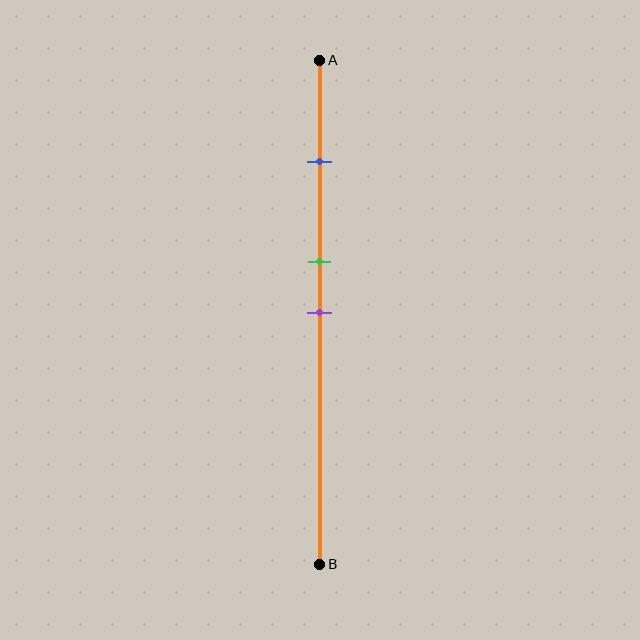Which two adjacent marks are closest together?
The green and purple marks are the closest adjacent pair.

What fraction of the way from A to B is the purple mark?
The purple mark is approximately 50% (0.5) of the way from A to B.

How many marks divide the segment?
There are 3 marks dividing the segment.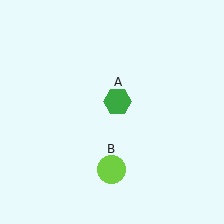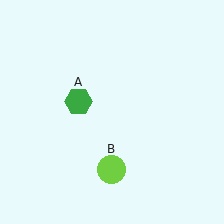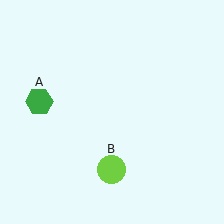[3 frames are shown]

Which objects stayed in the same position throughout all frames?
Lime circle (object B) remained stationary.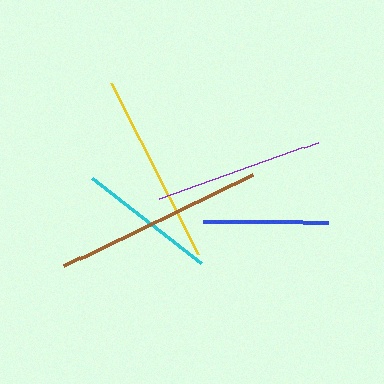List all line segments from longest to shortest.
From longest to shortest: brown, yellow, purple, cyan, blue.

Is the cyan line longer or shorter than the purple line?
The purple line is longer than the cyan line.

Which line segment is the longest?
The brown line is the longest at approximately 211 pixels.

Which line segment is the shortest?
The blue line is the shortest at approximately 125 pixels.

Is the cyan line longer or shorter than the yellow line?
The yellow line is longer than the cyan line.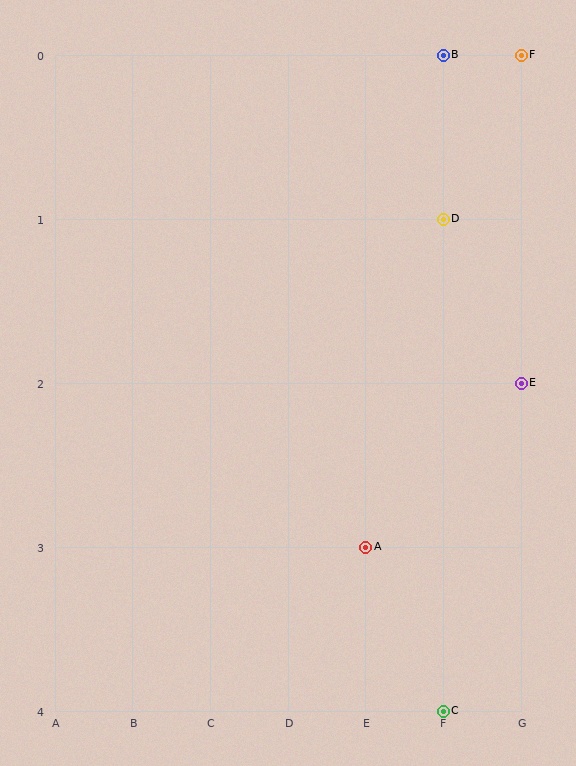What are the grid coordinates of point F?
Point F is at grid coordinates (G, 0).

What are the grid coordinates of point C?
Point C is at grid coordinates (F, 4).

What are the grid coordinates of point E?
Point E is at grid coordinates (G, 2).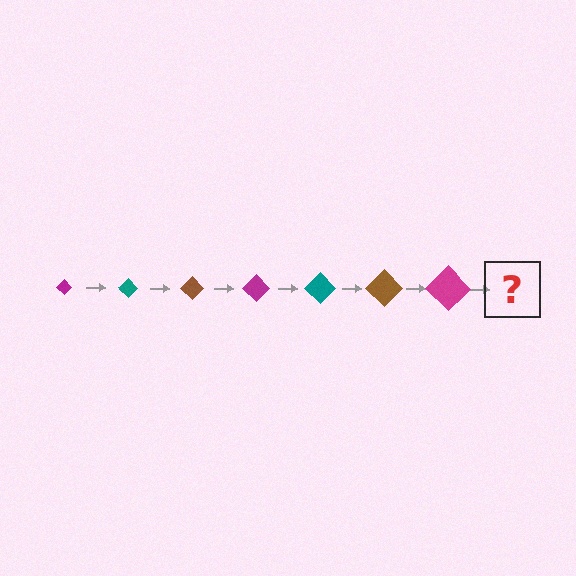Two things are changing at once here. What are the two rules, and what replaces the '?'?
The two rules are that the diamond grows larger each step and the color cycles through magenta, teal, and brown. The '?' should be a teal diamond, larger than the previous one.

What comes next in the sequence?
The next element should be a teal diamond, larger than the previous one.